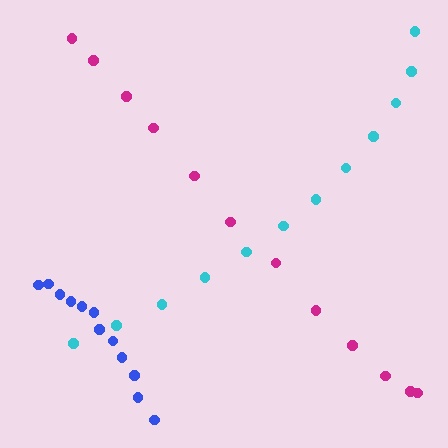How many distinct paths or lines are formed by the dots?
There are 3 distinct paths.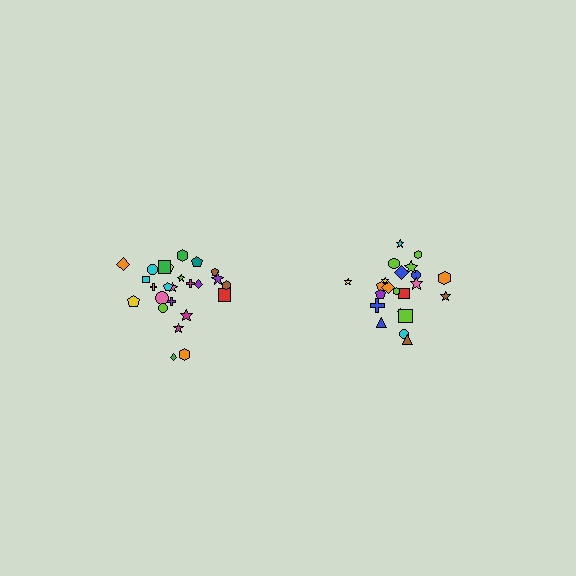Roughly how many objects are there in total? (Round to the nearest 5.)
Roughly 45 objects in total.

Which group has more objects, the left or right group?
The left group.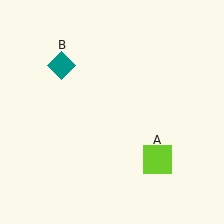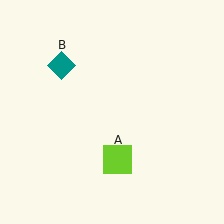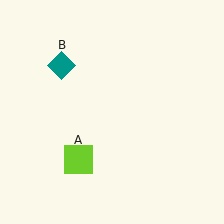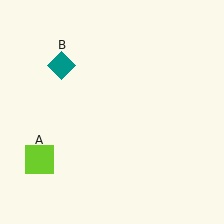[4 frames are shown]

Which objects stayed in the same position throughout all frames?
Teal diamond (object B) remained stationary.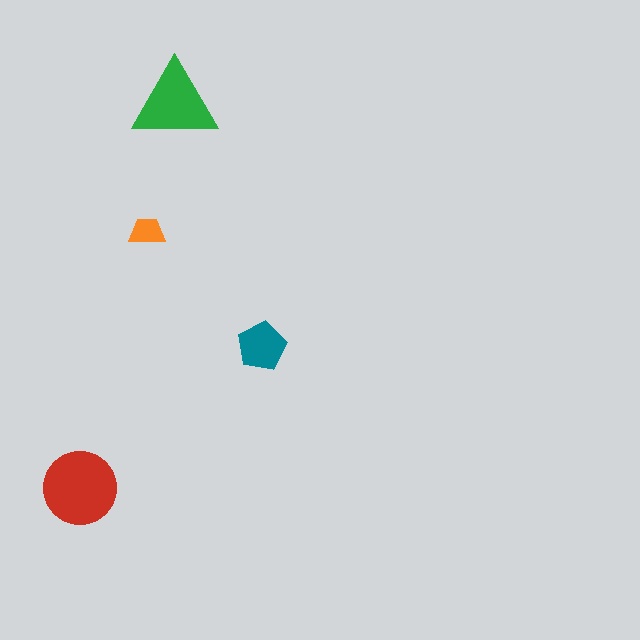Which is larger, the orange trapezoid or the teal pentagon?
The teal pentagon.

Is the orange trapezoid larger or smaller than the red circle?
Smaller.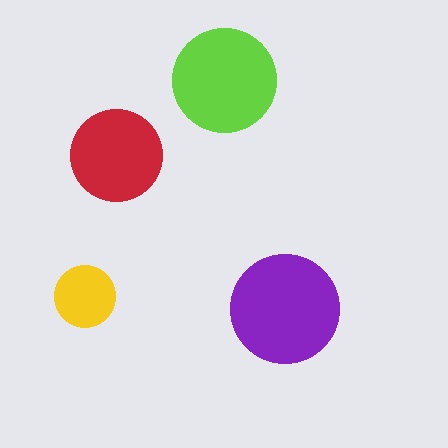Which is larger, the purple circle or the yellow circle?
The purple one.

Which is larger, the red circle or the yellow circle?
The red one.